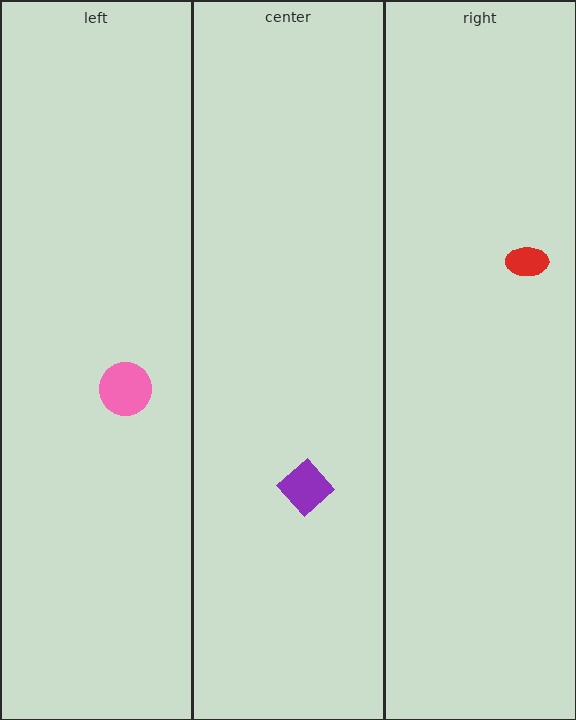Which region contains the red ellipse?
The right region.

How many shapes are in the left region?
1.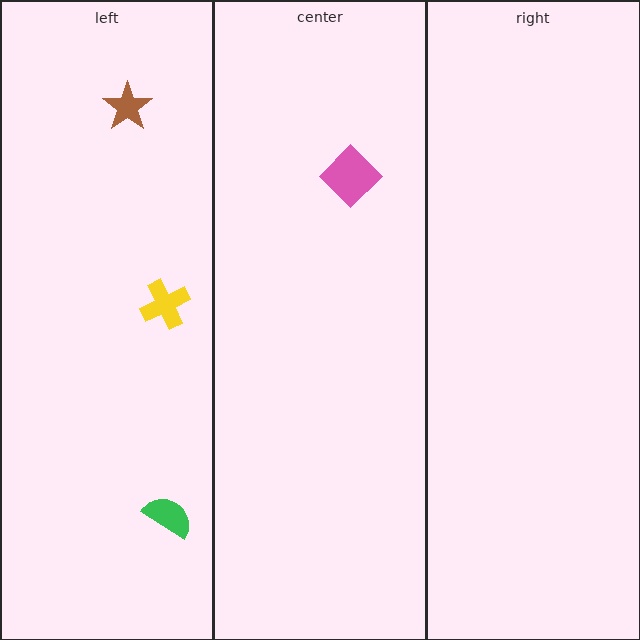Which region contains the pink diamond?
The center region.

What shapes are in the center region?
The pink diamond.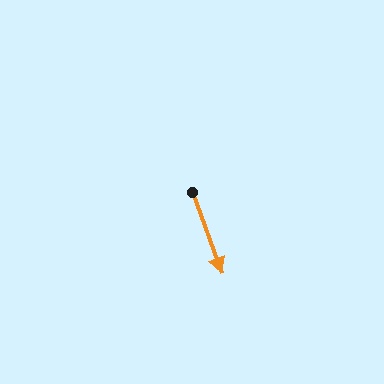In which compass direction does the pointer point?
South.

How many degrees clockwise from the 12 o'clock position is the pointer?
Approximately 160 degrees.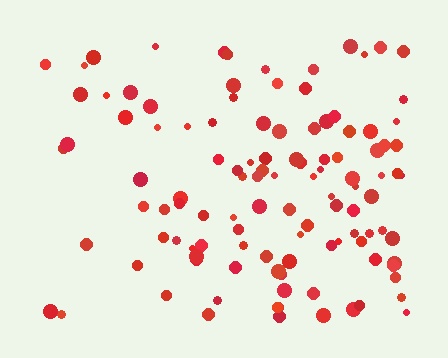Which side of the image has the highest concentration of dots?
The right.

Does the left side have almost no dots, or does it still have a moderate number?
Still a moderate number, just noticeably fewer than the right.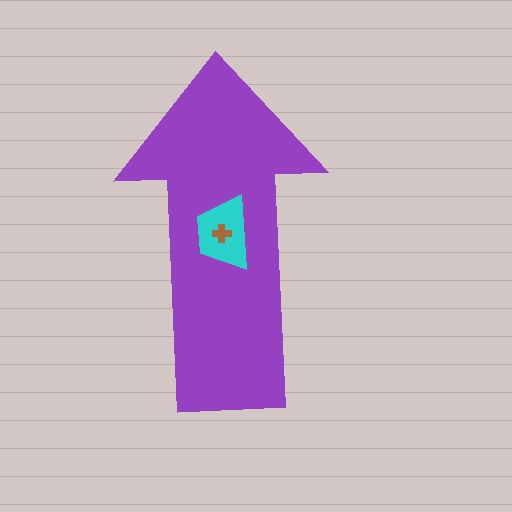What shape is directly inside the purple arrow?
The cyan trapezoid.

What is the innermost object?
The brown cross.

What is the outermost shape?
The purple arrow.